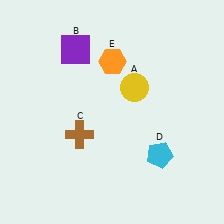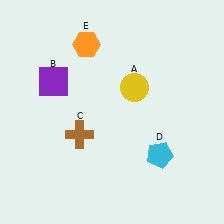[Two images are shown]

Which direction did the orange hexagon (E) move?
The orange hexagon (E) moved left.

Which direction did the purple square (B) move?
The purple square (B) moved down.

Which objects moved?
The objects that moved are: the purple square (B), the orange hexagon (E).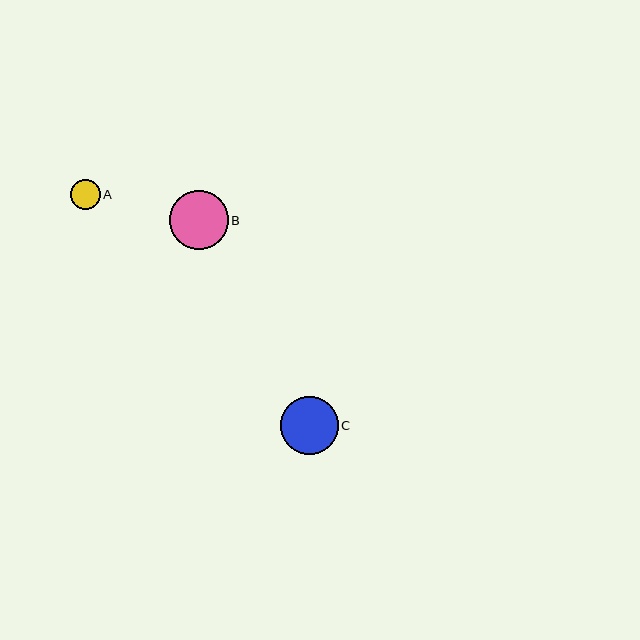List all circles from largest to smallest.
From largest to smallest: B, C, A.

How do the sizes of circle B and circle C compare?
Circle B and circle C are approximately the same size.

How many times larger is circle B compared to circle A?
Circle B is approximately 2.0 times the size of circle A.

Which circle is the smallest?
Circle A is the smallest with a size of approximately 29 pixels.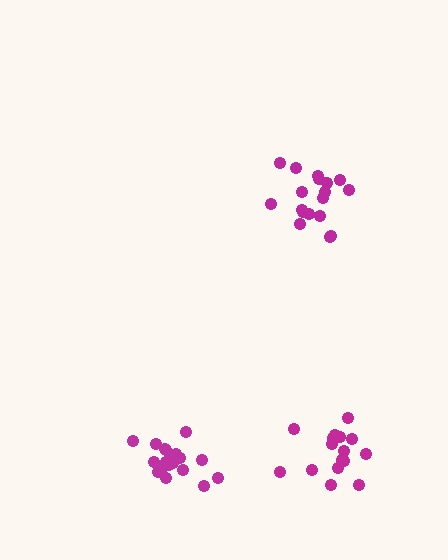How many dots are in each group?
Group 1: 18 dots, Group 2: 19 dots, Group 3: 16 dots (53 total).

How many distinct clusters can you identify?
There are 3 distinct clusters.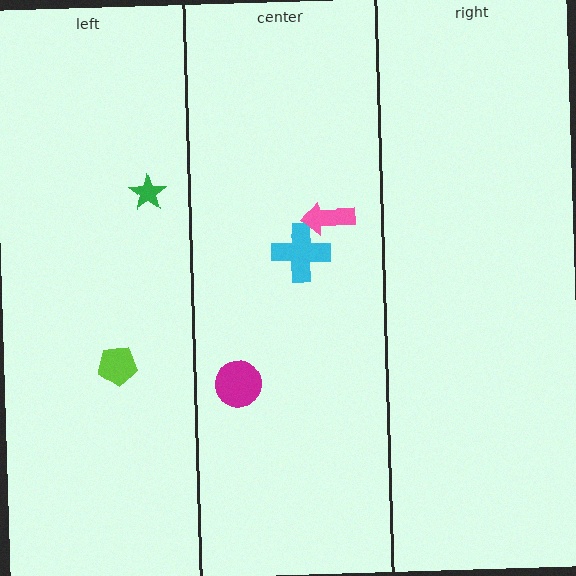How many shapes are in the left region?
2.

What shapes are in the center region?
The cyan cross, the magenta circle, the pink arrow.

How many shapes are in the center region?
3.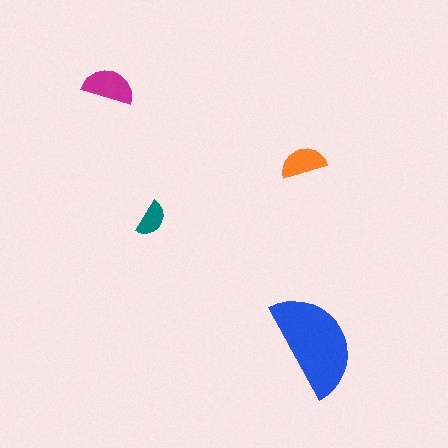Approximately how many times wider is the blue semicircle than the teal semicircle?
About 3 times wider.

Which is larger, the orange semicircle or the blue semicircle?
The blue one.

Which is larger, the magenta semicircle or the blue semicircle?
The blue one.